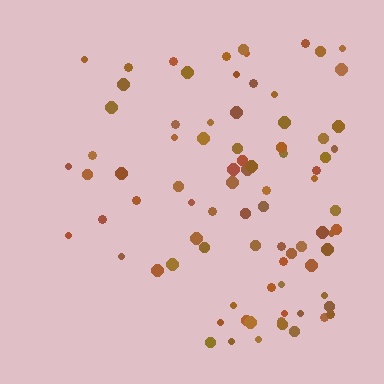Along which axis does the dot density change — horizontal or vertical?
Horizontal.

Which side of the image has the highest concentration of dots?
The right.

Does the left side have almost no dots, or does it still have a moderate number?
Still a moderate number, just noticeably fewer than the right.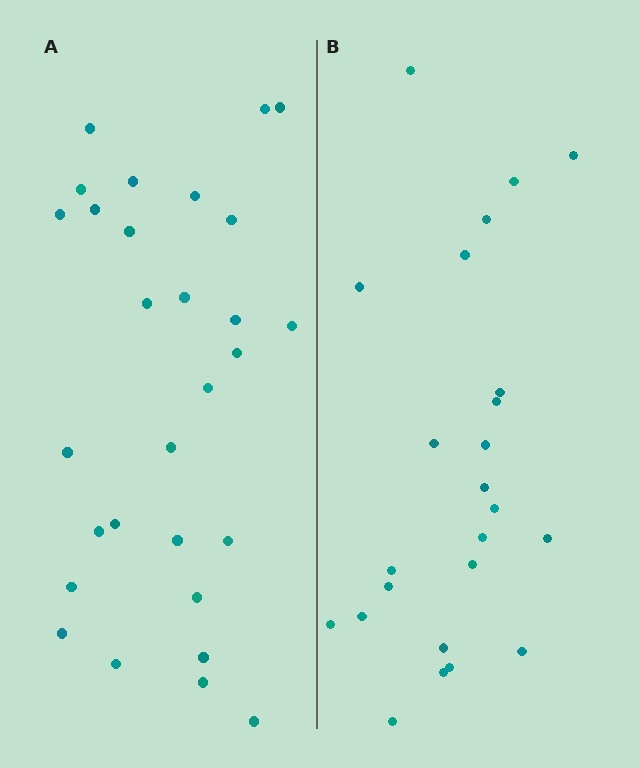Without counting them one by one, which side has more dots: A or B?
Region A (the left region) has more dots.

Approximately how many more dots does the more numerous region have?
Region A has about 5 more dots than region B.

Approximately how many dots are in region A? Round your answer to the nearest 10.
About 30 dots. (The exact count is 29, which rounds to 30.)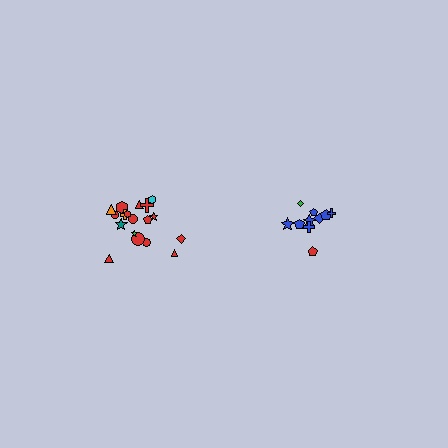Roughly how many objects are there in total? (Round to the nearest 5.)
Roughly 30 objects in total.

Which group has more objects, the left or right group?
The left group.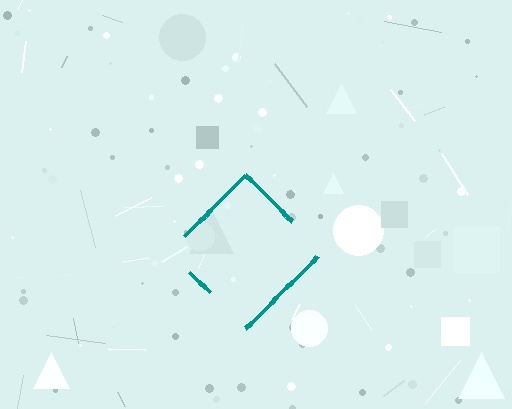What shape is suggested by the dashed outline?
The dashed outline suggests a diamond.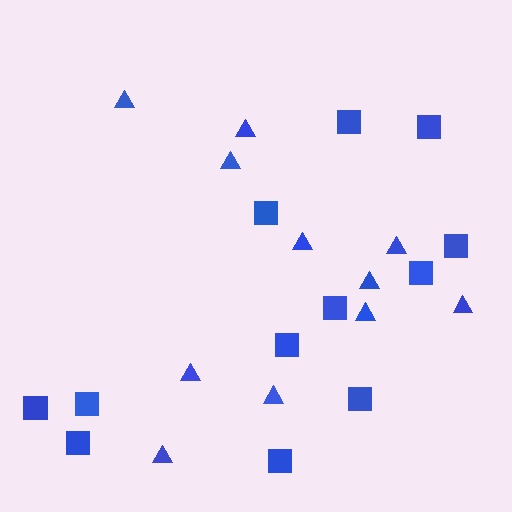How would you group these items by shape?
There are 2 groups: one group of squares (12) and one group of triangles (11).